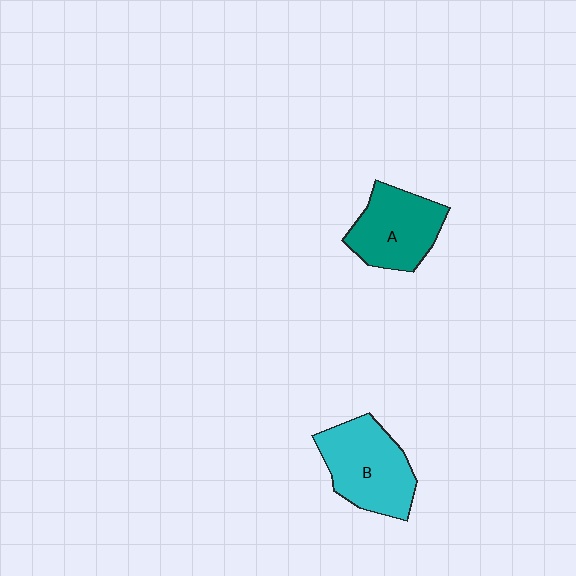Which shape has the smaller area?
Shape A (teal).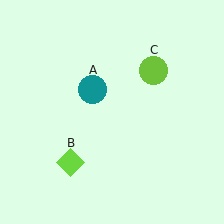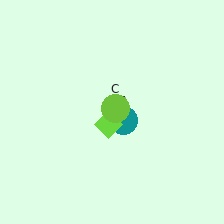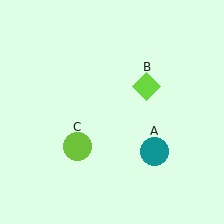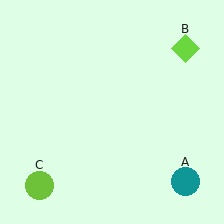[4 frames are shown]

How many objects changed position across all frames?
3 objects changed position: teal circle (object A), lime diamond (object B), lime circle (object C).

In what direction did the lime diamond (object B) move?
The lime diamond (object B) moved up and to the right.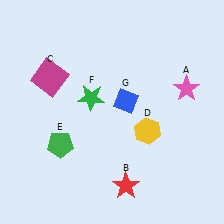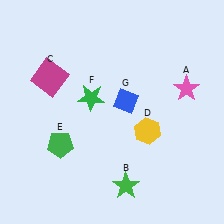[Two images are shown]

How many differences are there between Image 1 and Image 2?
There is 1 difference between the two images.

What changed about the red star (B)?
In Image 1, B is red. In Image 2, it changed to green.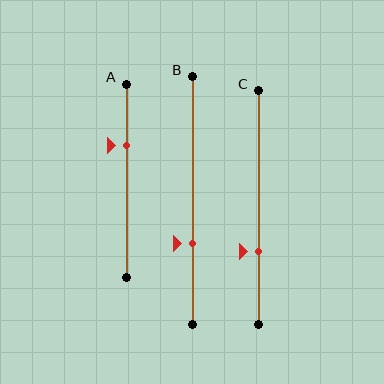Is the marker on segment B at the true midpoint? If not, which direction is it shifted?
No, the marker on segment B is shifted downward by about 18% of the segment length.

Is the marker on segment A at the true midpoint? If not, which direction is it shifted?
No, the marker on segment A is shifted upward by about 18% of the segment length.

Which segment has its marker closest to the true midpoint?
Segment B has its marker closest to the true midpoint.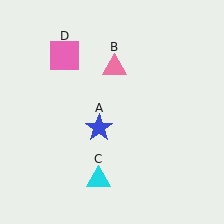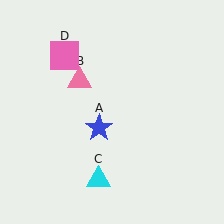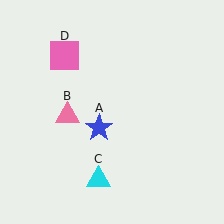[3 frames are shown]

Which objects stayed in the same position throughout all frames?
Blue star (object A) and cyan triangle (object C) and pink square (object D) remained stationary.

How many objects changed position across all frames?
1 object changed position: pink triangle (object B).